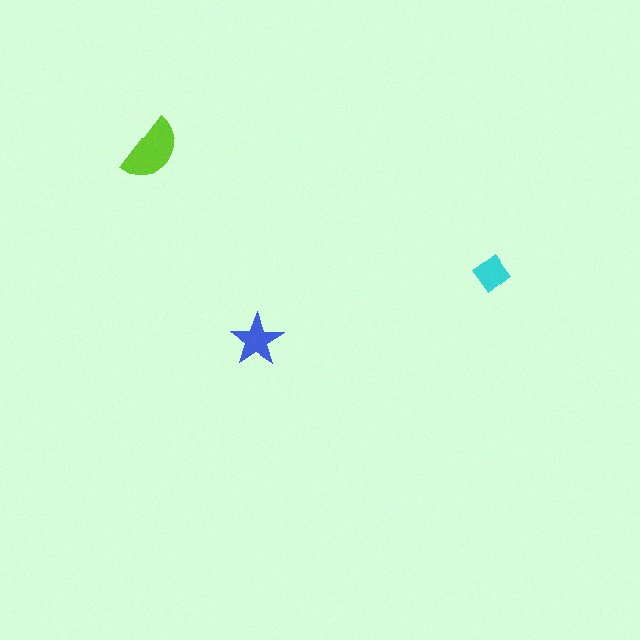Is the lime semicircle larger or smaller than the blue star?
Larger.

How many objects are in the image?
There are 3 objects in the image.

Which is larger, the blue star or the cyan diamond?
The blue star.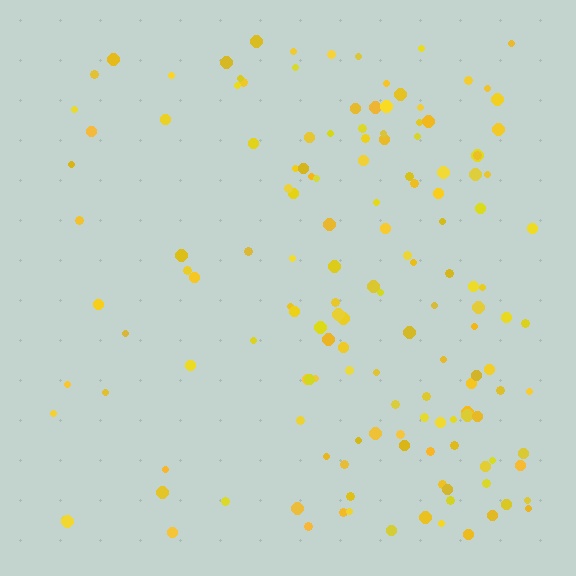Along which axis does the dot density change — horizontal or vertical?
Horizontal.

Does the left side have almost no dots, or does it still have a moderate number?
Still a moderate number, just noticeably fewer than the right.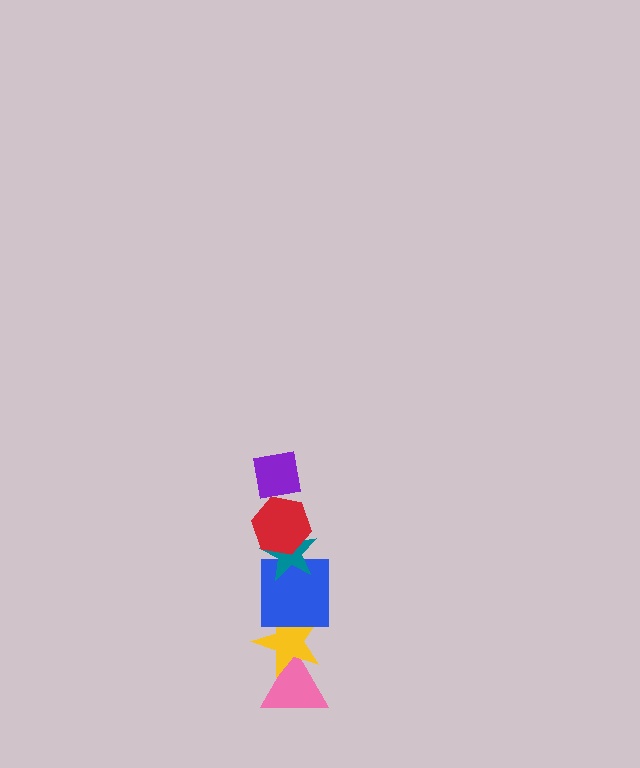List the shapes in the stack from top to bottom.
From top to bottom: the purple square, the red hexagon, the teal star, the blue square, the yellow star, the pink triangle.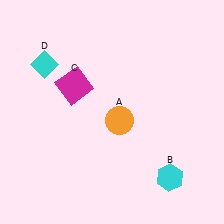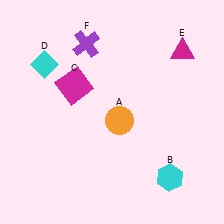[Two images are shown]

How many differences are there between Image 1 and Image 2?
There are 2 differences between the two images.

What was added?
A magenta triangle (E), a purple cross (F) were added in Image 2.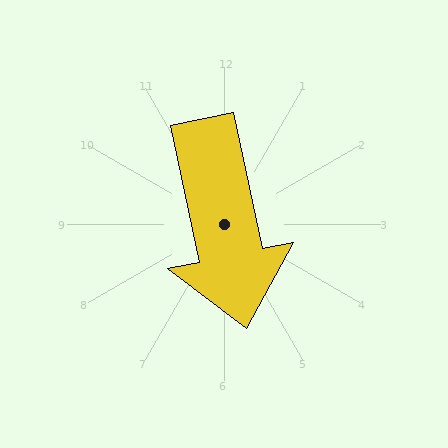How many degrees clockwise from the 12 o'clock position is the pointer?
Approximately 168 degrees.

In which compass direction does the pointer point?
South.